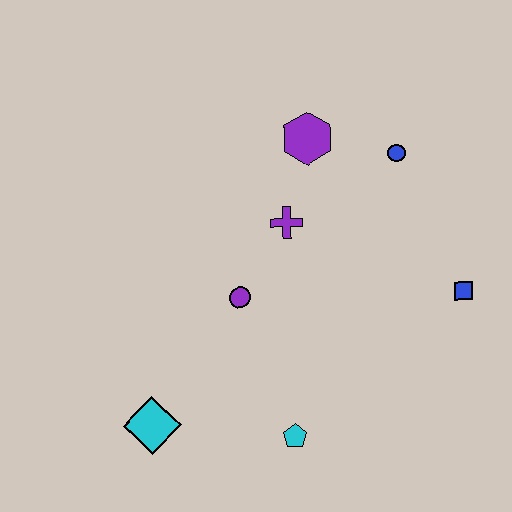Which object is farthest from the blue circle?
The cyan diamond is farthest from the blue circle.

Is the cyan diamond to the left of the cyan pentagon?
Yes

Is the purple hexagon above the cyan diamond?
Yes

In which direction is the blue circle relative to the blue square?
The blue circle is above the blue square.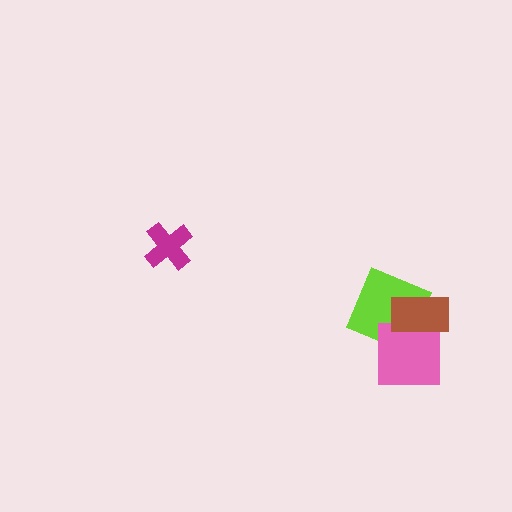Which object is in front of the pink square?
The brown rectangle is in front of the pink square.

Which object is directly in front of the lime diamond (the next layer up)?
The pink square is directly in front of the lime diamond.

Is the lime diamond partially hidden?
Yes, it is partially covered by another shape.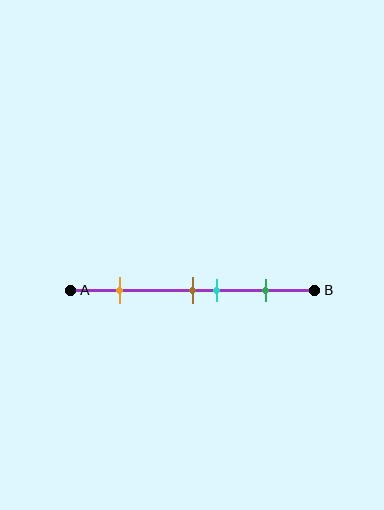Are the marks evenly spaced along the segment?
No, the marks are not evenly spaced.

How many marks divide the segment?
There are 4 marks dividing the segment.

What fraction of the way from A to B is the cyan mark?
The cyan mark is approximately 60% (0.6) of the way from A to B.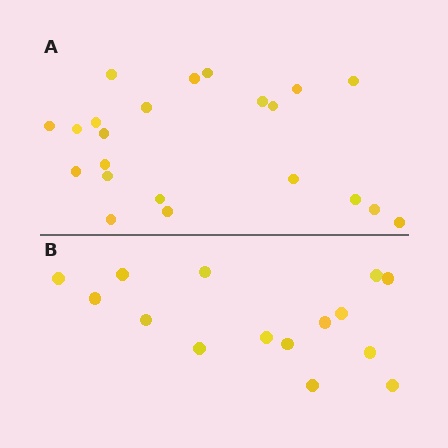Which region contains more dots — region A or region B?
Region A (the top region) has more dots.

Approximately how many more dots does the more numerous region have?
Region A has roughly 8 or so more dots than region B.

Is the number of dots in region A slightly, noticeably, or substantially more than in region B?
Region A has substantially more. The ratio is roughly 1.5 to 1.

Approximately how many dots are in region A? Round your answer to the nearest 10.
About 20 dots. (The exact count is 22, which rounds to 20.)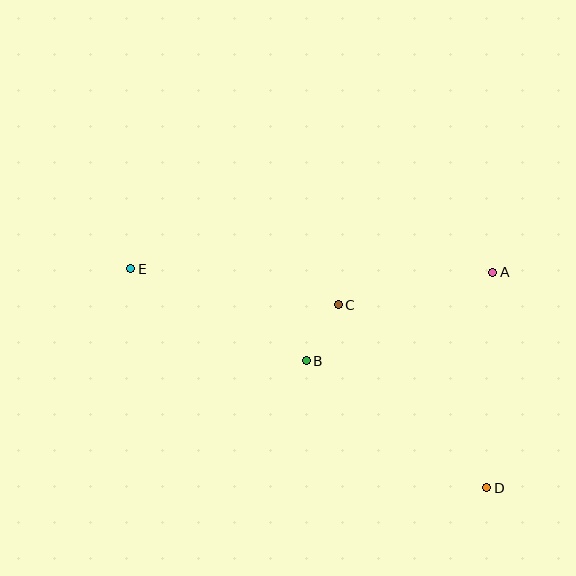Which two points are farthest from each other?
Points D and E are farthest from each other.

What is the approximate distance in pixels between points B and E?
The distance between B and E is approximately 198 pixels.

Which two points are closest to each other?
Points B and C are closest to each other.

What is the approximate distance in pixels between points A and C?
The distance between A and C is approximately 158 pixels.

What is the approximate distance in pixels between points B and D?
The distance between B and D is approximately 221 pixels.